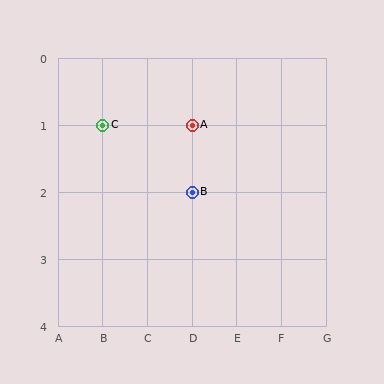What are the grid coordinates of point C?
Point C is at grid coordinates (B, 1).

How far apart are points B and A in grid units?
Points B and A are 1 row apart.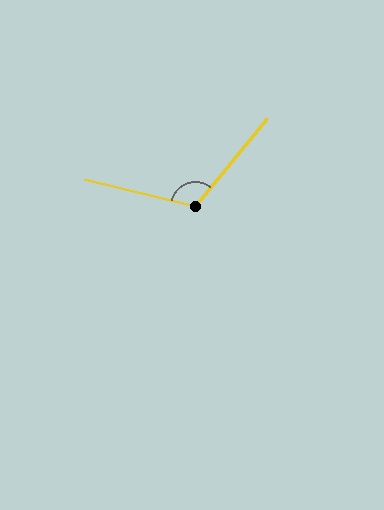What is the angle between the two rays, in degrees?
Approximately 115 degrees.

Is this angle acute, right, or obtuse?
It is obtuse.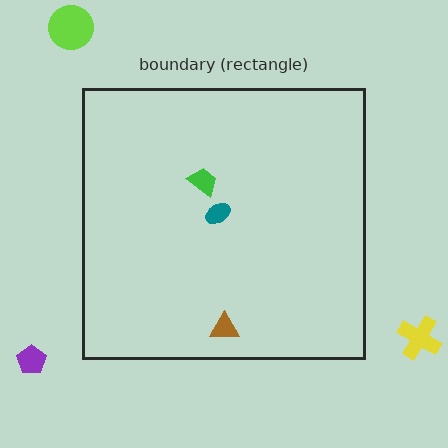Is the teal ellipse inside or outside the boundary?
Inside.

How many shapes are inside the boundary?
3 inside, 3 outside.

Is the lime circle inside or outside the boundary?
Outside.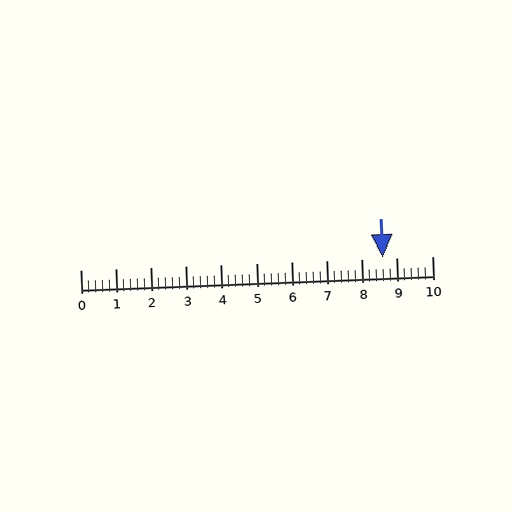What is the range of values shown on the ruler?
The ruler shows values from 0 to 10.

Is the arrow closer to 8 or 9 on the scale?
The arrow is closer to 9.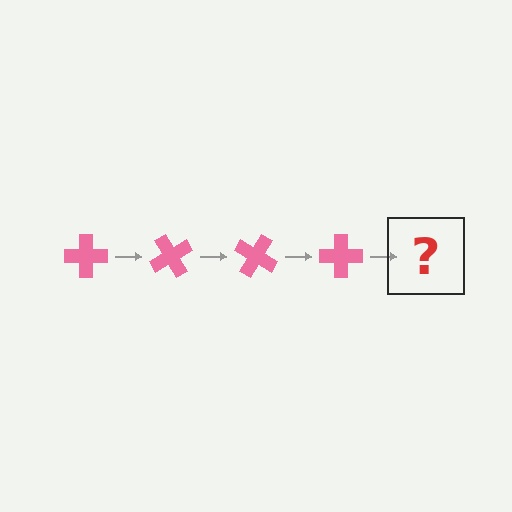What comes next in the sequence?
The next element should be a pink cross rotated 240 degrees.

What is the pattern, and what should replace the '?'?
The pattern is that the cross rotates 60 degrees each step. The '?' should be a pink cross rotated 240 degrees.